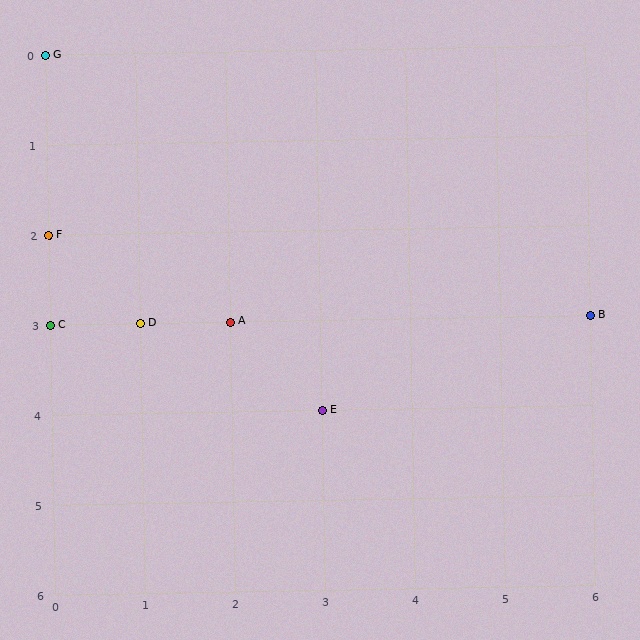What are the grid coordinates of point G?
Point G is at grid coordinates (0, 0).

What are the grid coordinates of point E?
Point E is at grid coordinates (3, 4).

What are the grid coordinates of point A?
Point A is at grid coordinates (2, 3).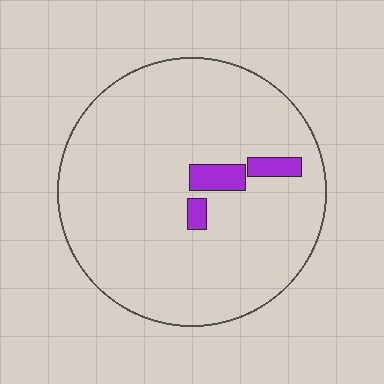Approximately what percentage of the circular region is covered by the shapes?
Approximately 5%.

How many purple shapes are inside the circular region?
3.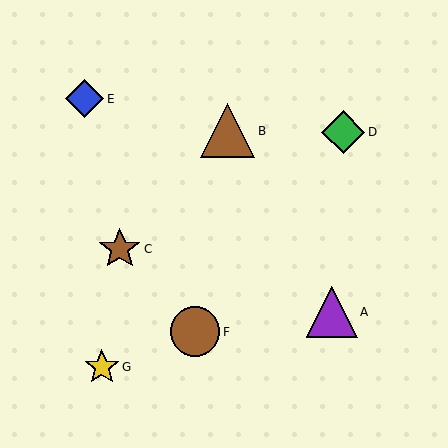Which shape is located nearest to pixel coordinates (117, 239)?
The brown star (labeled C) at (120, 249) is nearest to that location.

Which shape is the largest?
The brown triangle (labeled B) is the largest.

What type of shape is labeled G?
Shape G is a yellow star.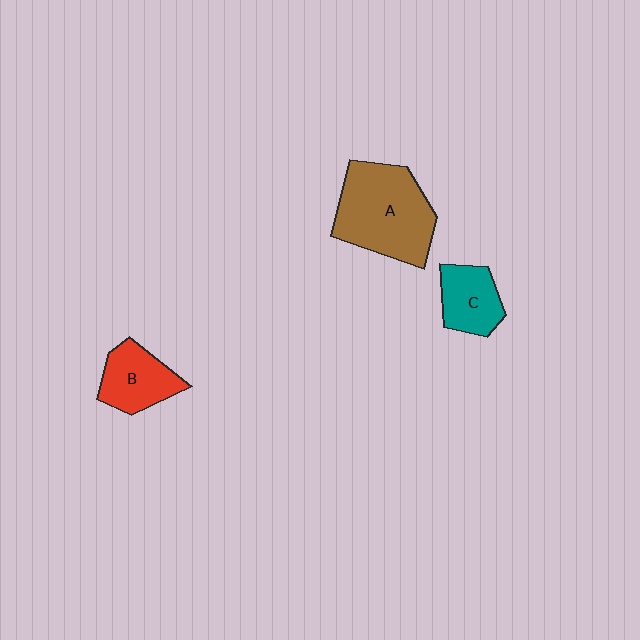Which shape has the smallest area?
Shape C (teal).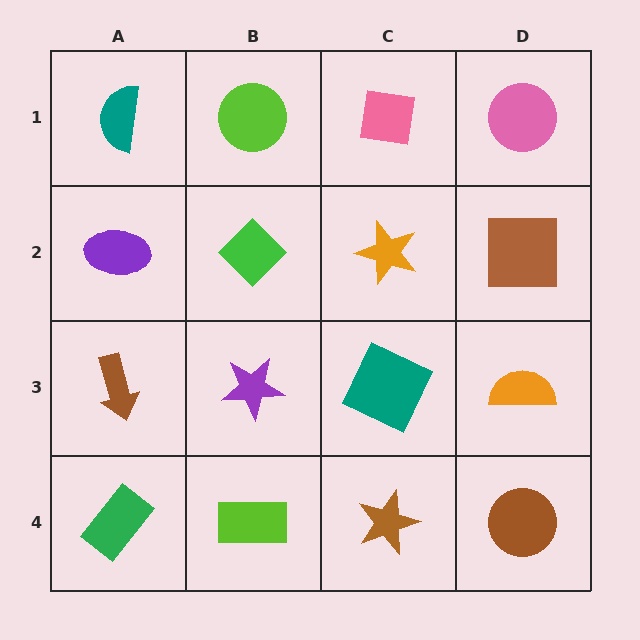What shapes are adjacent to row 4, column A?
A brown arrow (row 3, column A), a lime rectangle (row 4, column B).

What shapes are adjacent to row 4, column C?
A teal square (row 3, column C), a lime rectangle (row 4, column B), a brown circle (row 4, column D).